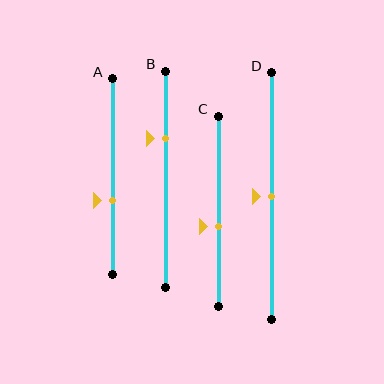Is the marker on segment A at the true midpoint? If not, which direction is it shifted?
No, the marker on segment A is shifted downward by about 12% of the segment length.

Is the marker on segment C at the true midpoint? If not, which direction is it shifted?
No, the marker on segment C is shifted downward by about 8% of the segment length.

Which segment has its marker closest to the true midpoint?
Segment D has its marker closest to the true midpoint.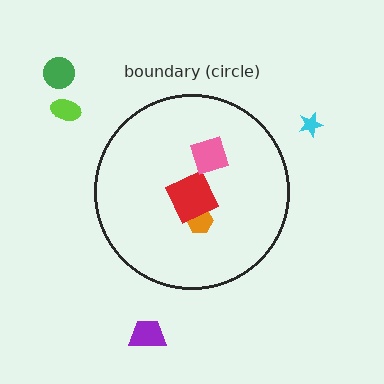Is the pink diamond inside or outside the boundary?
Inside.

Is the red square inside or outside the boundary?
Inside.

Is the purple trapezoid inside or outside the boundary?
Outside.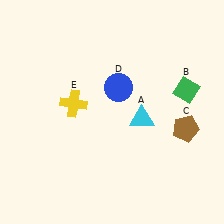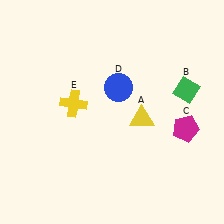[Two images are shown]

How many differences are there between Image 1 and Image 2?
There are 2 differences between the two images.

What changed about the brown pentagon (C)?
In Image 1, C is brown. In Image 2, it changed to magenta.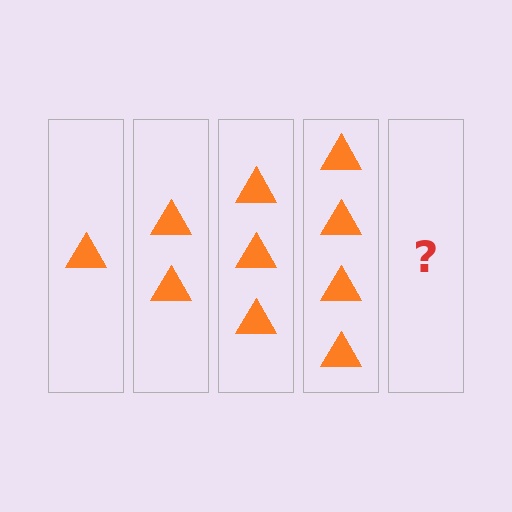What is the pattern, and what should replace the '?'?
The pattern is that each step adds one more triangle. The '?' should be 5 triangles.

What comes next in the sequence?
The next element should be 5 triangles.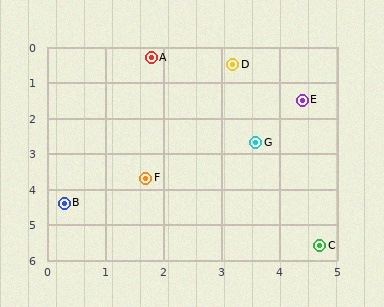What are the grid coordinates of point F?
Point F is at approximately (1.7, 3.7).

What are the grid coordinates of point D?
Point D is at approximately (3.2, 0.5).